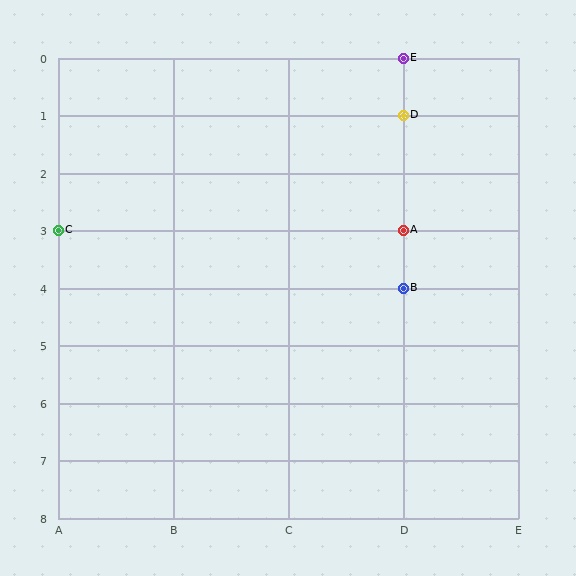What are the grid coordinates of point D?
Point D is at grid coordinates (D, 1).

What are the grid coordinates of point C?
Point C is at grid coordinates (A, 3).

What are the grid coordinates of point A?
Point A is at grid coordinates (D, 3).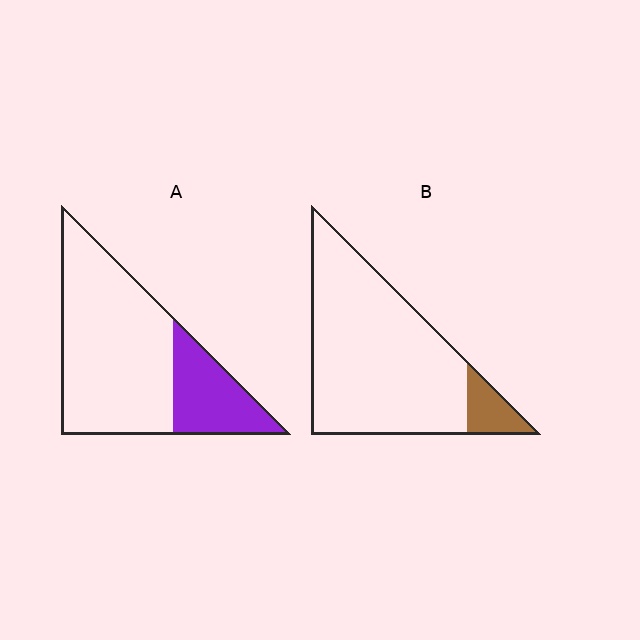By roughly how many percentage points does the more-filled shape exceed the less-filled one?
By roughly 15 percentage points (A over B).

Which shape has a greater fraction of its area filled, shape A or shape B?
Shape A.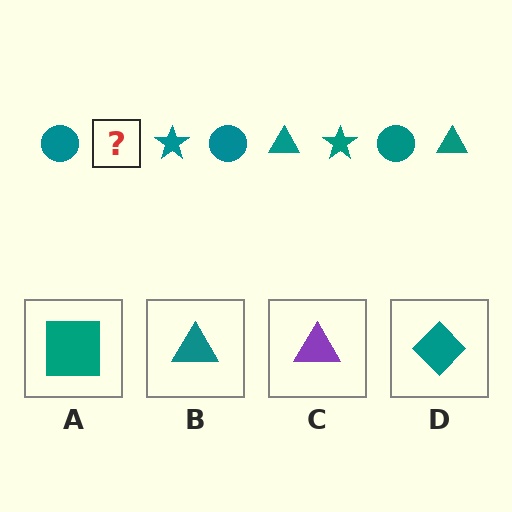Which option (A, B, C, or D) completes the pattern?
B.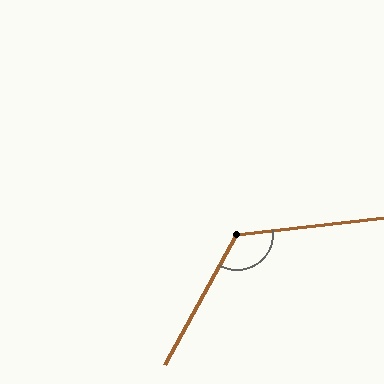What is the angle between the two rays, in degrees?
Approximately 125 degrees.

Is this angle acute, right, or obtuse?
It is obtuse.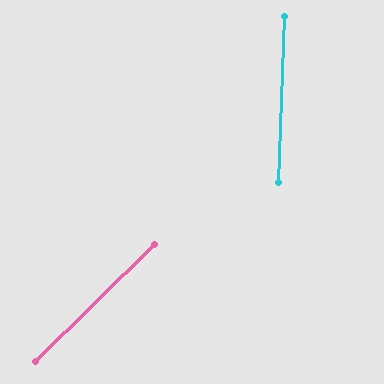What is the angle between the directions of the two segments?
Approximately 43 degrees.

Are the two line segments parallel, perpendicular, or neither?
Neither parallel nor perpendicular — they differ by about 43°.